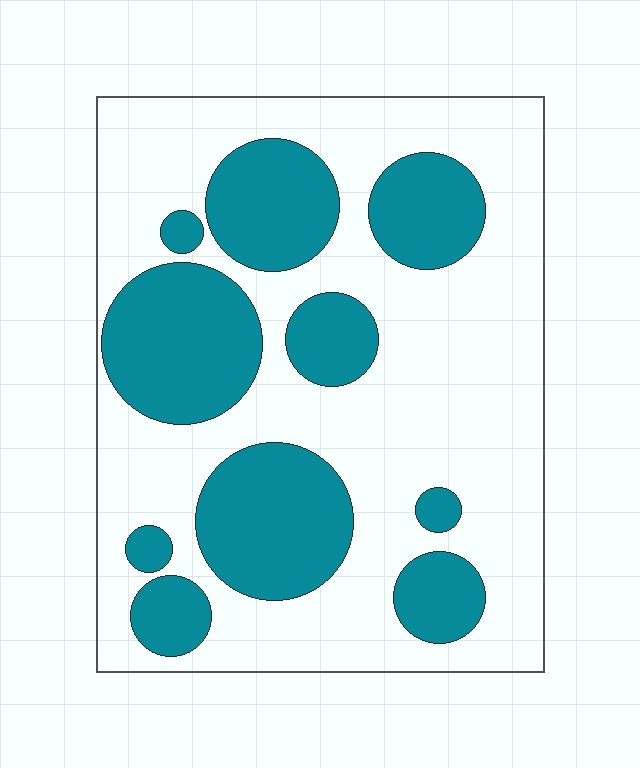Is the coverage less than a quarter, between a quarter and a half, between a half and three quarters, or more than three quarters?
Between a quarter and a half.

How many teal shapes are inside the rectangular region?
10.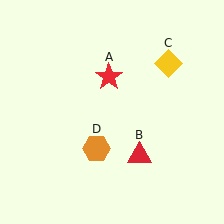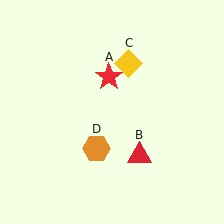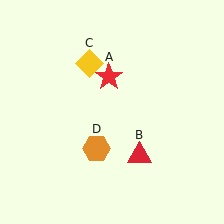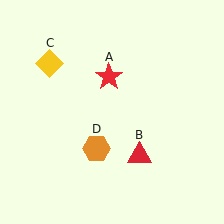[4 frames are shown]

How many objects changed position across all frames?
1 object changed position: yellow diamond (object C).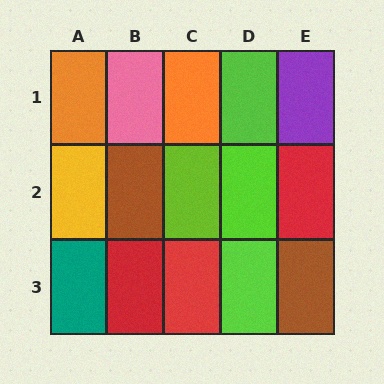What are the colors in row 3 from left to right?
Teal, red, red, lime, brown.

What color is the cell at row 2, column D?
Lime.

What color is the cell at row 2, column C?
Lime.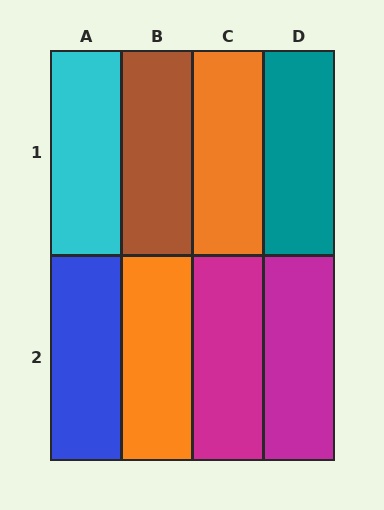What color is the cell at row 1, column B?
Brown.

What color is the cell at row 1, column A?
Cyan.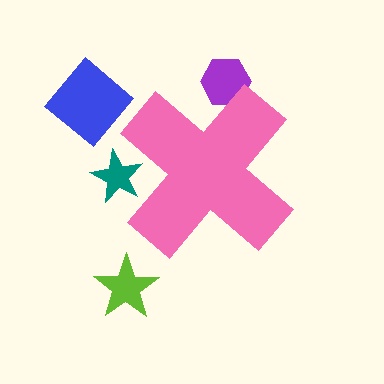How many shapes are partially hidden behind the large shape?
2 shapes are partially hidden.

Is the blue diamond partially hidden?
No, the blue diamond is fully visible.